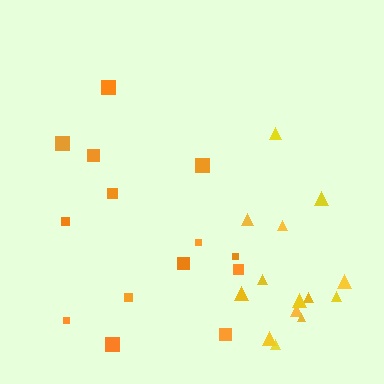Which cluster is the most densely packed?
Yellow.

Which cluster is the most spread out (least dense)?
Orange.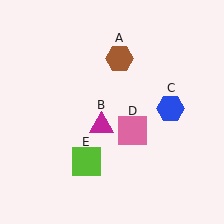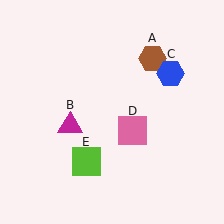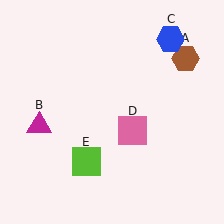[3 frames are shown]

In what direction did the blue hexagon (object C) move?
The blue hexagon (object C) moved up.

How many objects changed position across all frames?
3 objects changed position: brown hexagon (object A), magenta triangle (object B), blue hexagon (object C).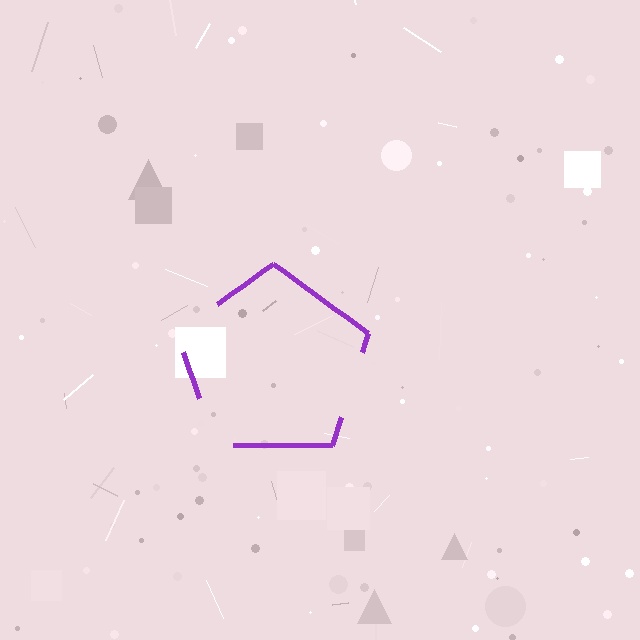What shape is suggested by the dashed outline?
The dashed outline suggests a pentagon.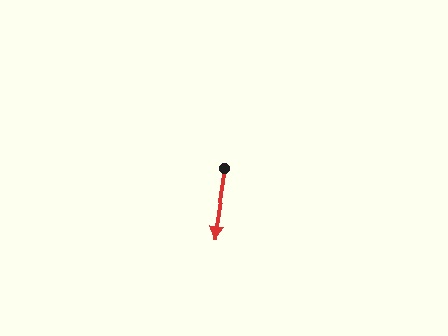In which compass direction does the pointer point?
South.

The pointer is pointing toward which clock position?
Roughly 6 o'clock.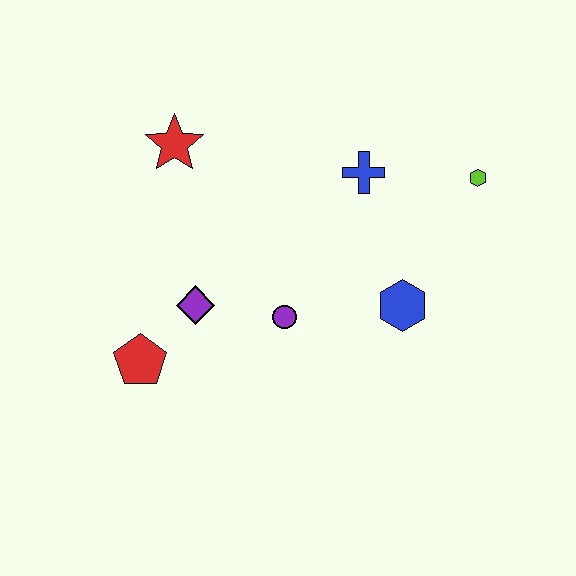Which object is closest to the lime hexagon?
The blue cross is closest to the lime hexagon.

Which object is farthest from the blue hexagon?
The red star is farthest from the blue hexagon.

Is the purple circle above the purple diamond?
No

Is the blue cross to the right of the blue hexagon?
No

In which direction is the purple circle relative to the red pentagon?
The purple circle is to the right of the red pentagon.